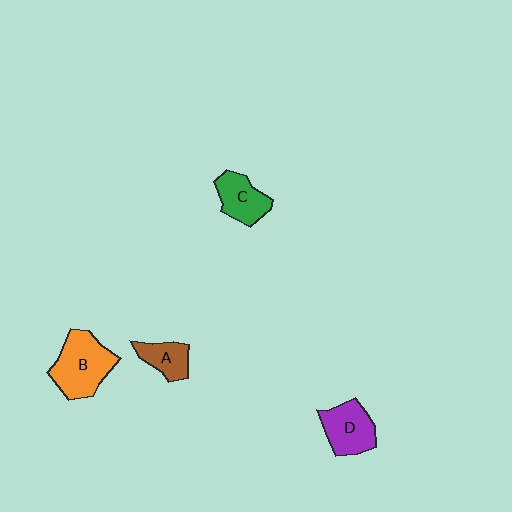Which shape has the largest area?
Shape B (orange).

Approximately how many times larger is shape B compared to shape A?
Approximately 2.0 times.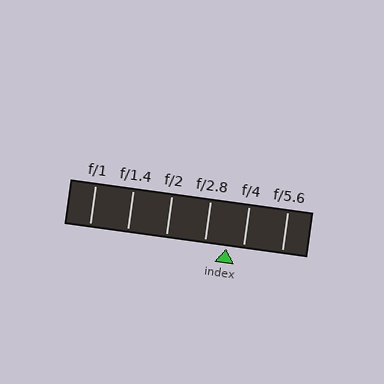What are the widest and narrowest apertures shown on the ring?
The widest aperture shown is f/1 and the narrowest is f/5.6.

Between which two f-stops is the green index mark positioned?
The index mark is between f/2.8 and f/4.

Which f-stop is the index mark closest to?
The index mark is closest to f/4.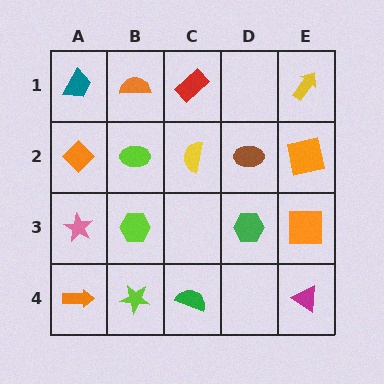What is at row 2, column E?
An orange square.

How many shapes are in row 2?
5 shapes.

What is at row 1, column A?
A teal trapezoid.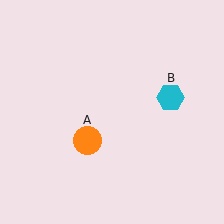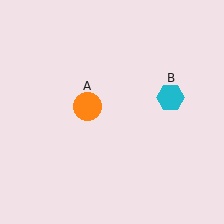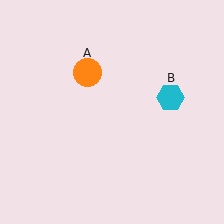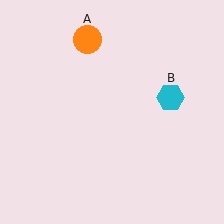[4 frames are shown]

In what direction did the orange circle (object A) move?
The orange circle (object A) moved up.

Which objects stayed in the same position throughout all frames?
Cyan hexagon (object B) remained stationary.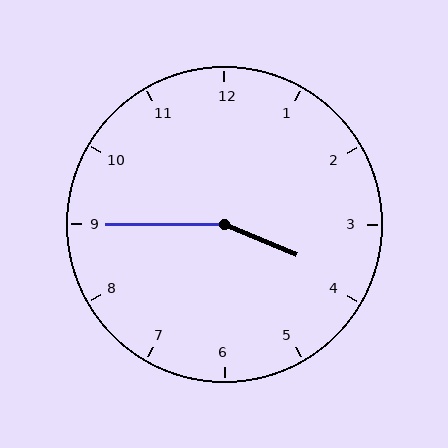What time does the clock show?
3:45.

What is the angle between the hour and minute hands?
Approximately 158 degrees.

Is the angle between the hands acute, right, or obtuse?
It is obtuse.